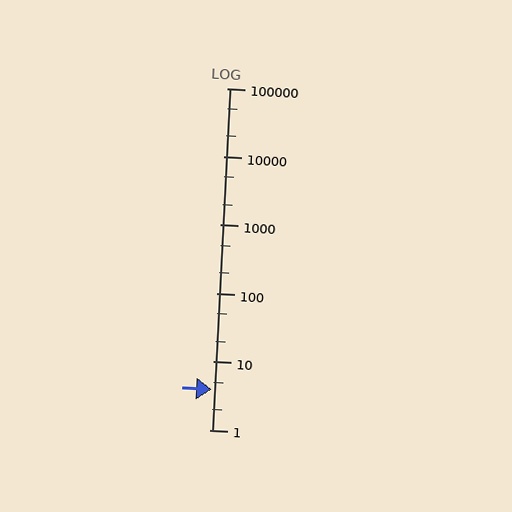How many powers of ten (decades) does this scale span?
The scale spans 5 decades, from 1 to 100000.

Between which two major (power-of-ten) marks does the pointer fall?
The pointer is between 1 and 10.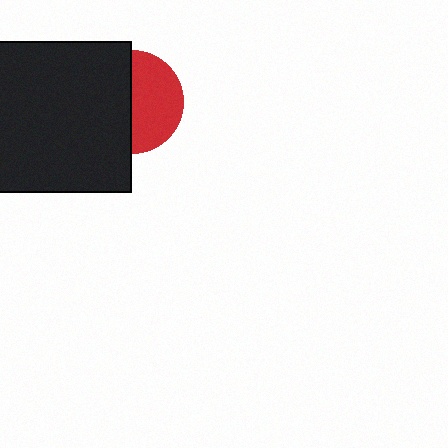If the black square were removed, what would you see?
You would see the complete red circle.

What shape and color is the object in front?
The object in front is a black square.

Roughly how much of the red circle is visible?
About half of it is visible (roughly 51%).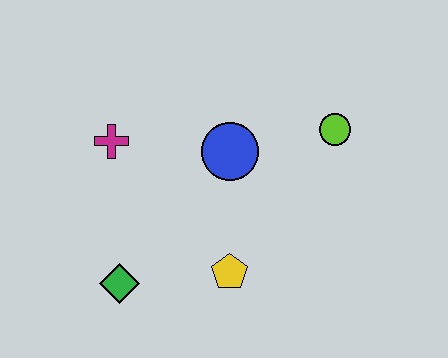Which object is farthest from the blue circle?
The green diamond is farthest from the blue circle.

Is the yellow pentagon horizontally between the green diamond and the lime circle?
Yes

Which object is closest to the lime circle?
The blue circle is closest to the lime circle.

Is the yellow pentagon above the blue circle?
No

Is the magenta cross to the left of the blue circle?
Yes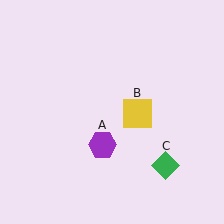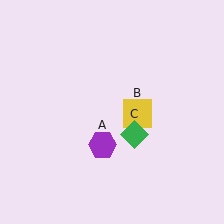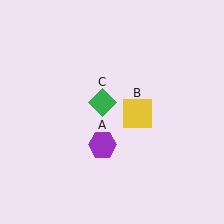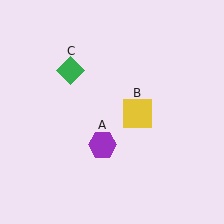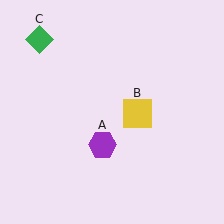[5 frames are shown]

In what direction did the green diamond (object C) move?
The green diamond (object C) moved up and to the left.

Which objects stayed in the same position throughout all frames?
Purple hexagon (object A) and yellow square (object B) remained stationary.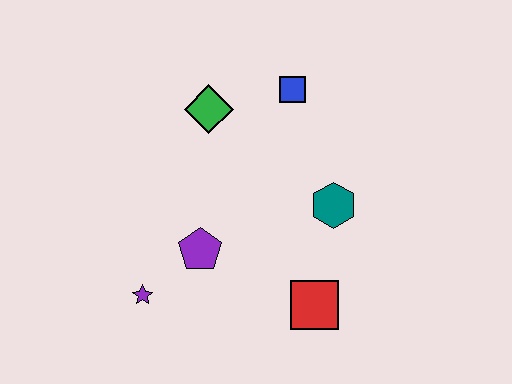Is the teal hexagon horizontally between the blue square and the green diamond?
No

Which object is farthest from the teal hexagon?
The purple star is farthest from the teal hexagon.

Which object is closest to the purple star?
The purple pentagon is closest to the purple star.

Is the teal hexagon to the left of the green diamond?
No